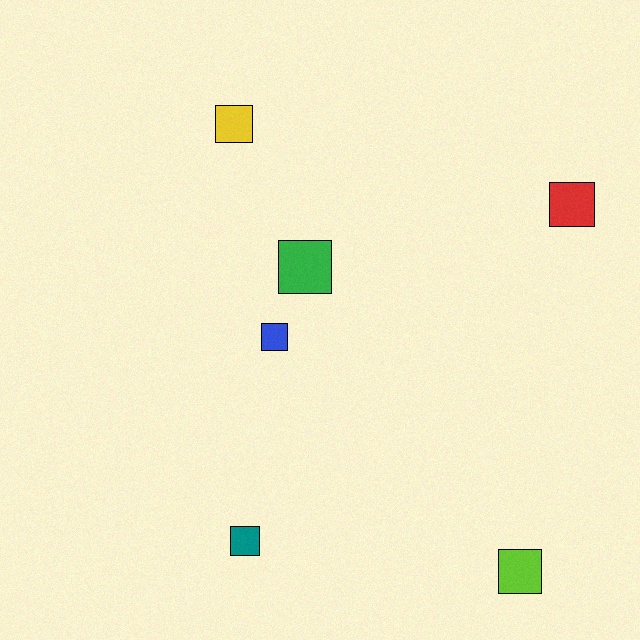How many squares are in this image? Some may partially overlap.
There are 6 squares.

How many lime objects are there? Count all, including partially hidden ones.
There is 1 lime object.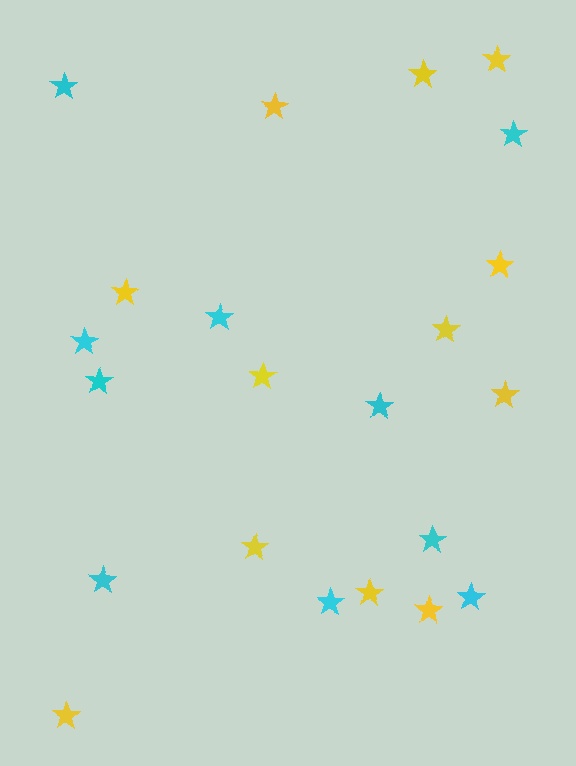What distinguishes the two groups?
There are 2 groups: one group of cyan stars (10) and one group of yellow stars (12).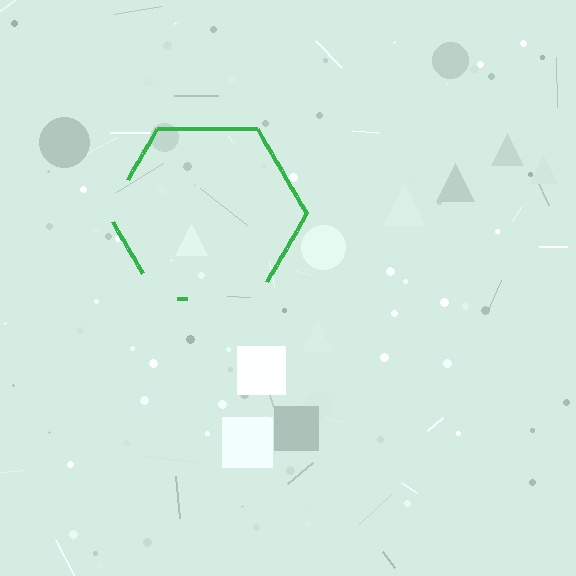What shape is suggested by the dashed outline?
The dashed outline suggests a hexagon.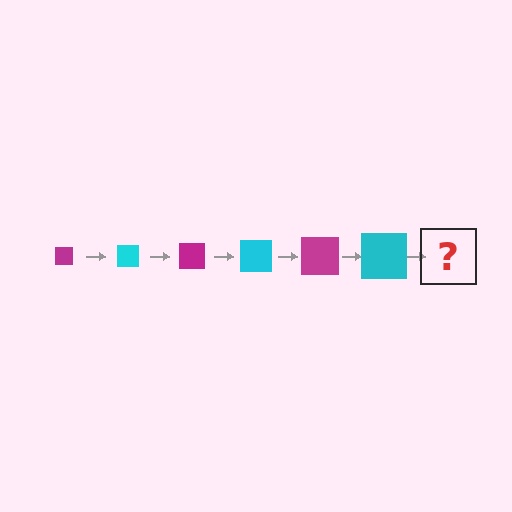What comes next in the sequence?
The next element should be a magenta square, larger than the previous one.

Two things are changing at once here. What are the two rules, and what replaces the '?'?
The two rules are that the square grows larger each step and the color cycles through magenta and cyan. The '?' should be a magenta square, larger than the previous one.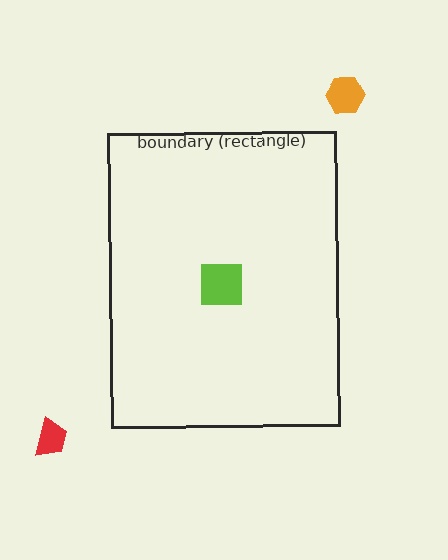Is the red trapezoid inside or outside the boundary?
Outside.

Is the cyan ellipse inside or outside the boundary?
Inside.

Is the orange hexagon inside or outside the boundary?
Outside.